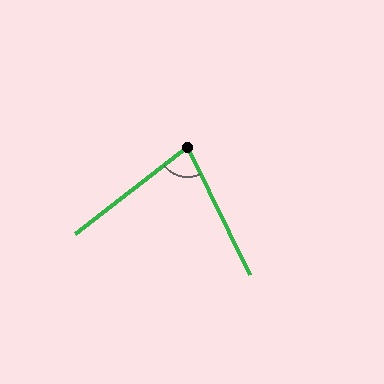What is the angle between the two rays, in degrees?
Approximately 78 degrees.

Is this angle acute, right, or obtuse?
It is acute.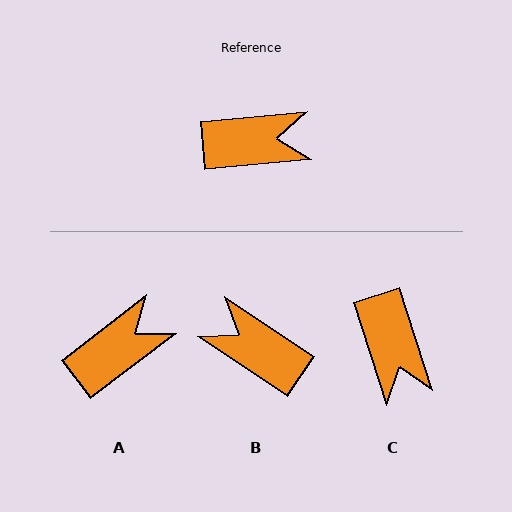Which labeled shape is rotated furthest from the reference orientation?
B, about 140 degrees away.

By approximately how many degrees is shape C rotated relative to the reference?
Approximately 78 degrees clockwise.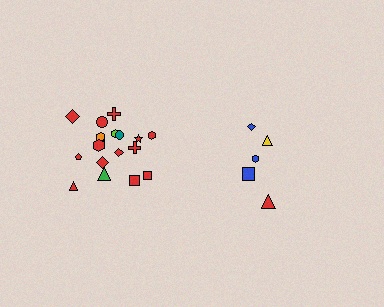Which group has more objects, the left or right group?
The left group.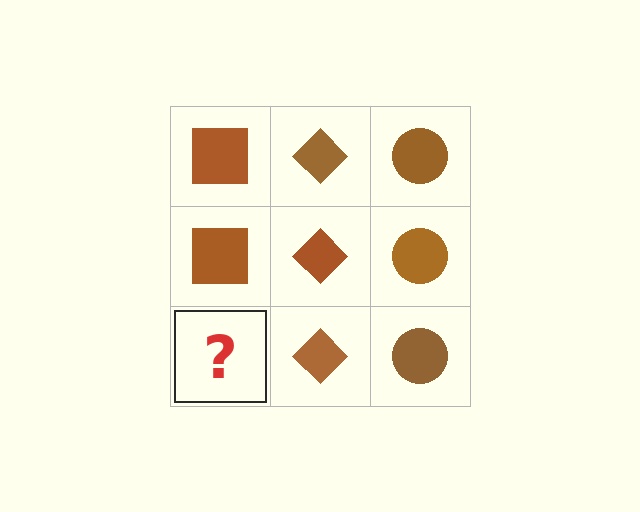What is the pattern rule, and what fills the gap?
The rule is that each column has a consistent shape. The gap should be filled with a brown square.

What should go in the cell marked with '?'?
The missing cell should contain a brown square.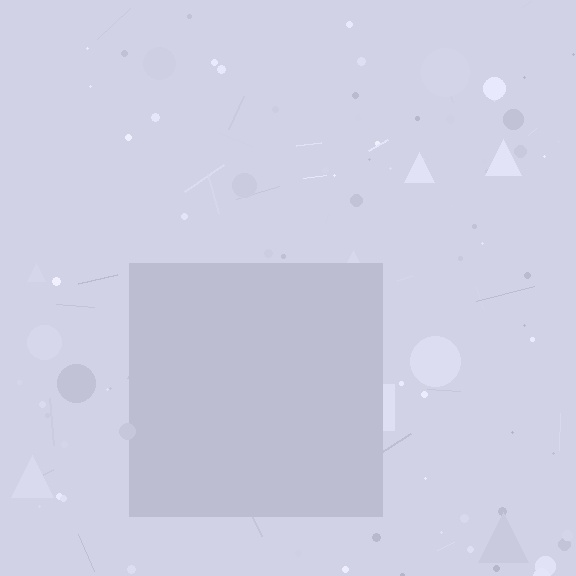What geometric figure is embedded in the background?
A square is embedded in the background.